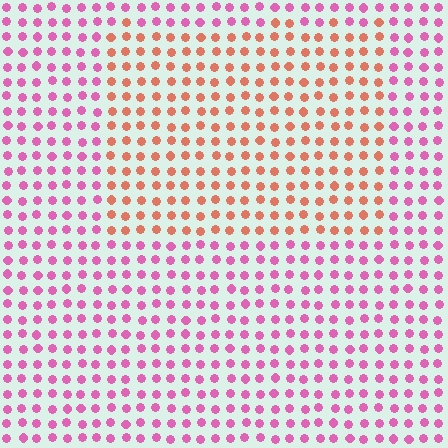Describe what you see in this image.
The image is filled with small pink elements in a uniform arrangement. A rectangle-shaped region is visible where the elements are tinted to a slightly different hue, forming a subtle color boundary.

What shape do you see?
I see a rectangle.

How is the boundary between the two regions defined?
The boundary is defined purely by a slight shift in hue (about 50 degrees). Spacing, size, and orientation are identical on both sides.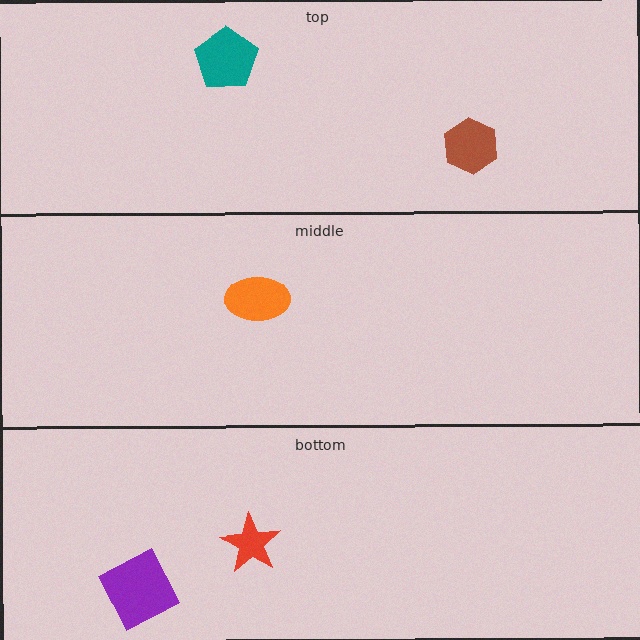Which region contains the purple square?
The bottom region.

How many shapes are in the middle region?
1.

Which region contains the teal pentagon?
The top region.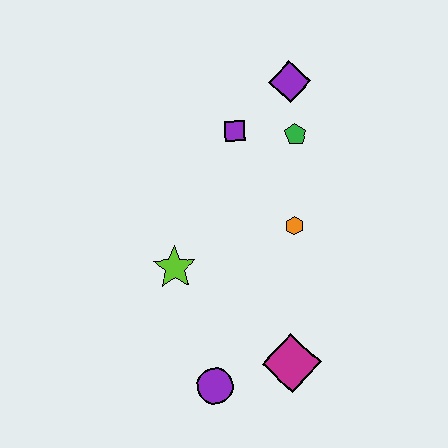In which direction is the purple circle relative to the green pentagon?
The purple circle is below the green pentagon.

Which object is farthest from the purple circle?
The purple diamond is farthest from the purple circle.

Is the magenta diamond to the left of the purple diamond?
Yes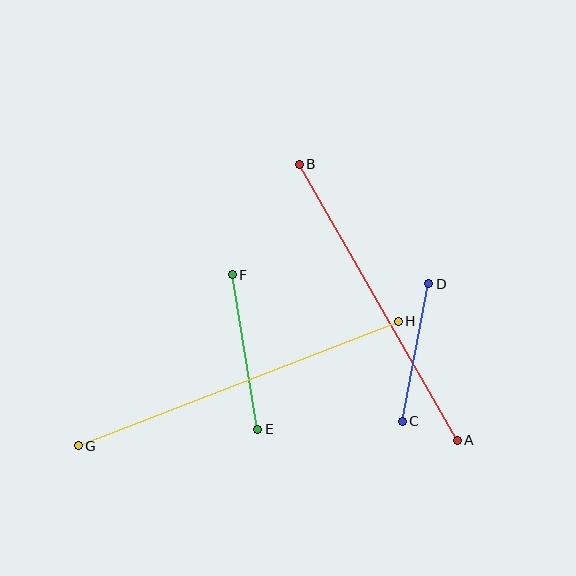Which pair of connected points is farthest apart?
Points G and H are farthest apart.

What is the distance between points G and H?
The distance is approximately 343 pixels.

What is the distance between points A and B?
The distance is approximately 318 pixels.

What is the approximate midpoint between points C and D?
The midpoint is at approximately (415, 353) pixels.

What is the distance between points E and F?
The distance is approximately 156 pixels.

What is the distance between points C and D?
The distance is approximately 140 pixels.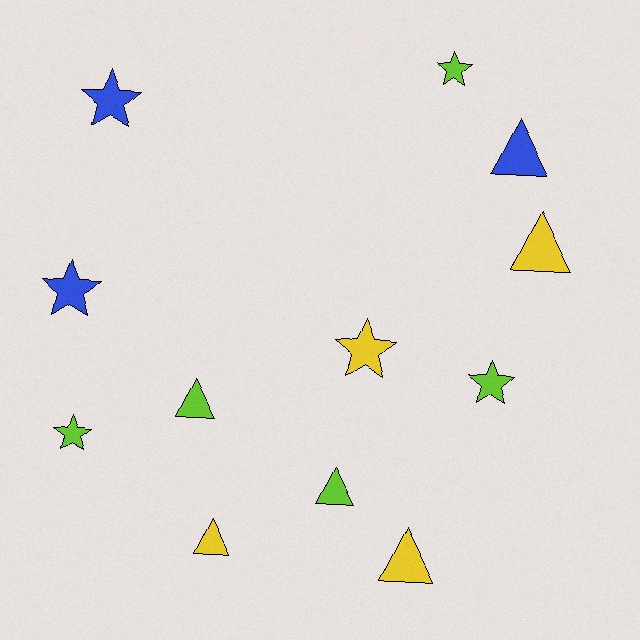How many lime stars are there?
There are 3 lime stars.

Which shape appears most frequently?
Star, with 6 objects.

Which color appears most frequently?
Lime, with 5 objects.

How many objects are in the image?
There are 12 objects.